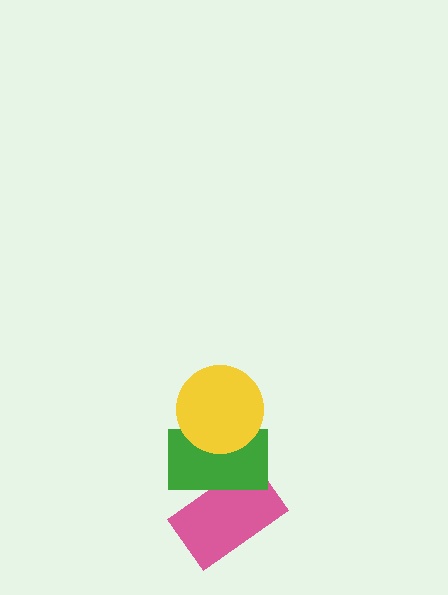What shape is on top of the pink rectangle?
The green rectangle is on top of the pink rectangle.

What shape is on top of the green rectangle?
The yellow circle is on top of the green rectangle.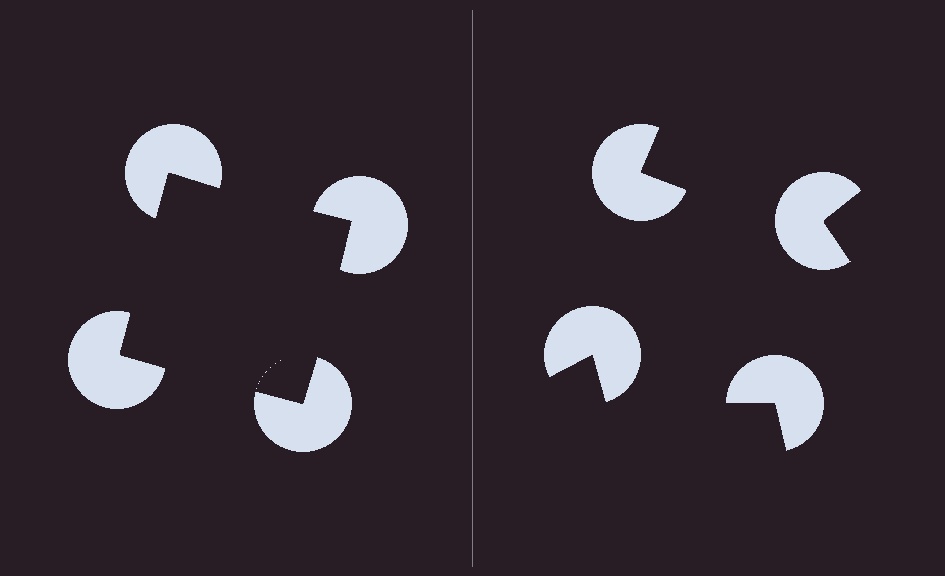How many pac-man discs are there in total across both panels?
8 — 4 on each side.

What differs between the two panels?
The pac-man discs are positioned identically on both sides; only the wedge orientations differ. On the left they align to a square; on the right they are misaligned.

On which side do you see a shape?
An illusory square appears on the left side. On the right side the wedge cuts are rotated, so no coherent shape forms.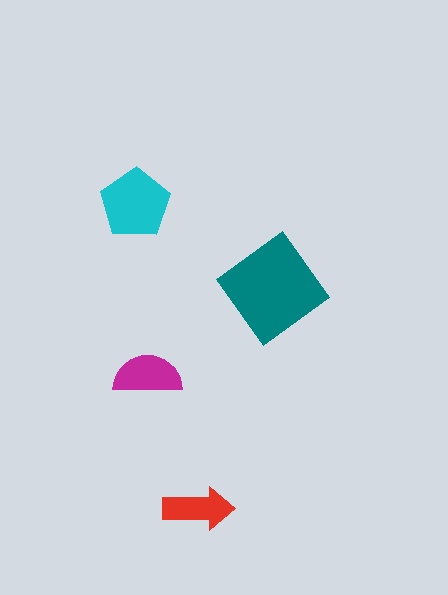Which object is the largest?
The teal diamond.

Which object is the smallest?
The red arrow.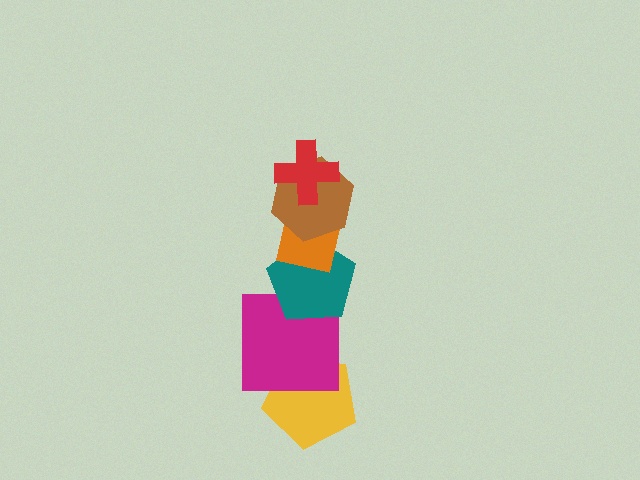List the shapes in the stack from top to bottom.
From top to bottom: the red cross, the brown hexagon, the orange square, the teal pentagon, the magenta square, the yellow pentagon.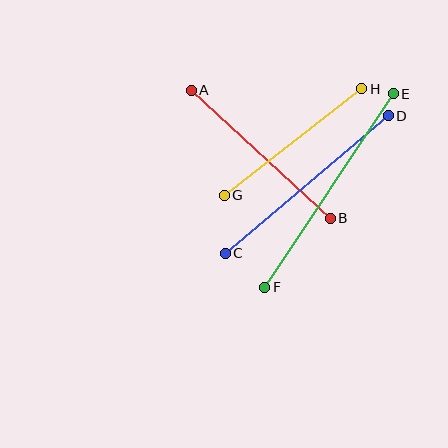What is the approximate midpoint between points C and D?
The midpoint is at approximately (307, 184) pixels.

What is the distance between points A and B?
The distance is approximately 189 pixels.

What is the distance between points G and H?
The distance is approximately 174 pixels.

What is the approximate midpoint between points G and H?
The midpoint is at approximately (293, 142) pixels.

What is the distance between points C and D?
The distance is approximately 213 pixels.